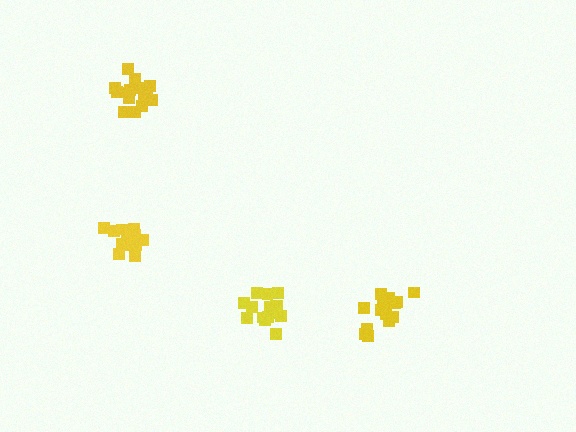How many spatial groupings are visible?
There are 4 spatial groupings.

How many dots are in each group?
Group 1: 14 dots, Group 2: 17 dots, Group 3: 15 dots, Group 4: 16 dots (62 total).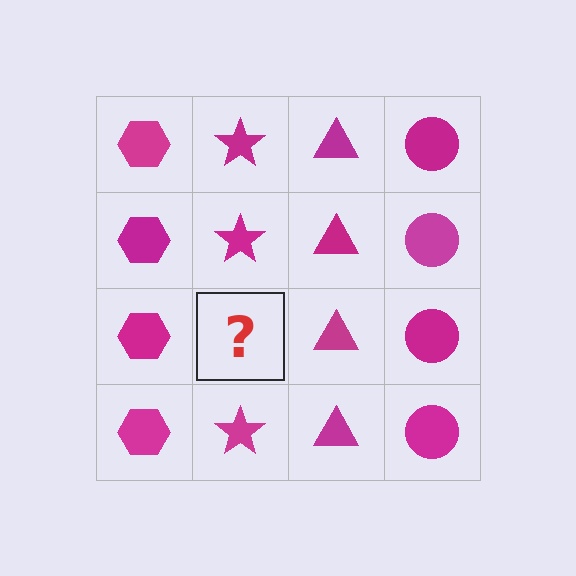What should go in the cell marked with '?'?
The missing cell should contain a magenta star.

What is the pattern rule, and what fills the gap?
The rule is that each column has a consistent shape. The gap should be filled with a magenta star.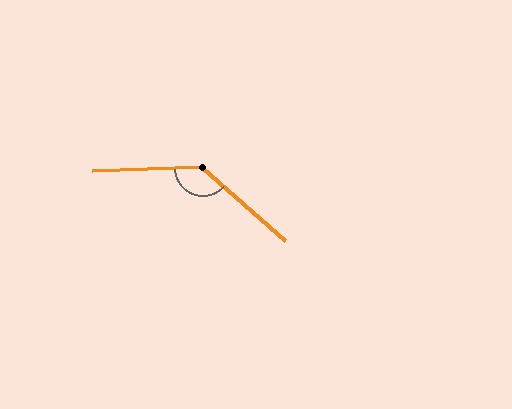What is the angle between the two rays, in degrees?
Approximately 137 degrees.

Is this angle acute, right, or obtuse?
It is obtuse.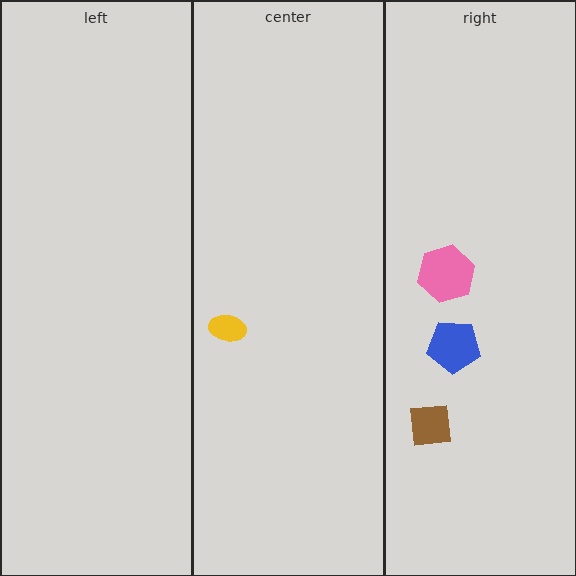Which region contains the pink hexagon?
The right region.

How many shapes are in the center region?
1.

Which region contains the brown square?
The right region.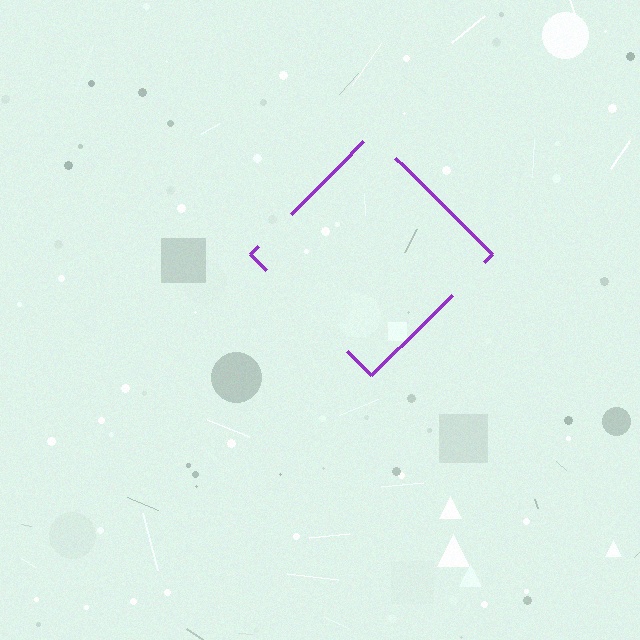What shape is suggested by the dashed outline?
The dashed outline suggests a diamond.